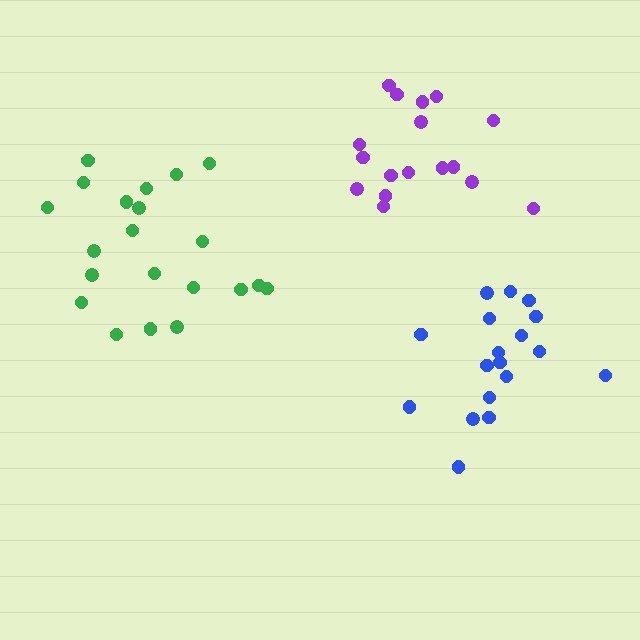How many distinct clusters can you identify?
There are 3 distinct clusters.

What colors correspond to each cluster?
The clusters are colored: purple, green, blue.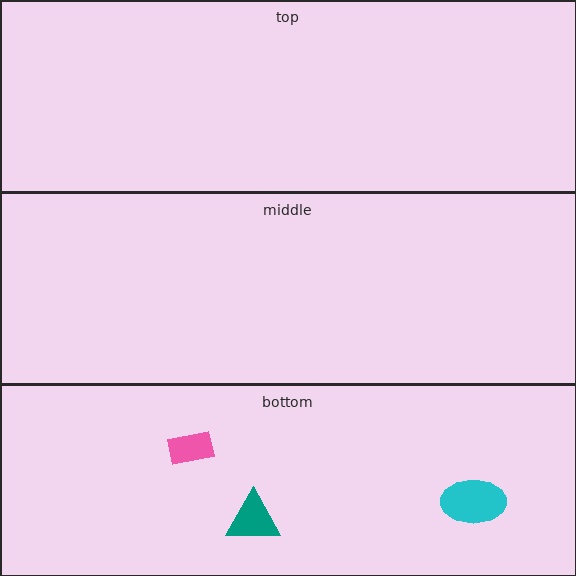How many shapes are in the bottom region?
3.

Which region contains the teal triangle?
The bottom region.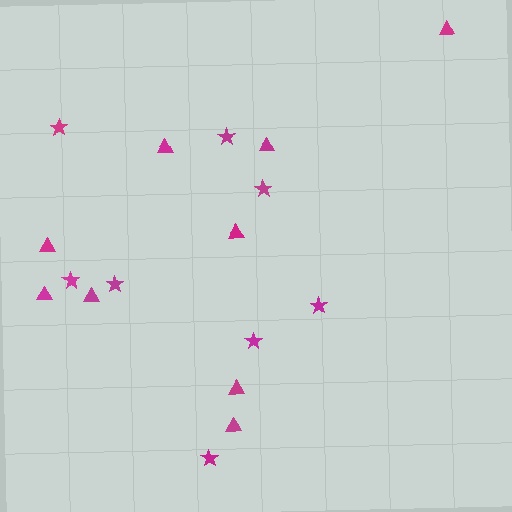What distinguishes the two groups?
There are 2 groups: one group of triangles (9) and one group of stars (8).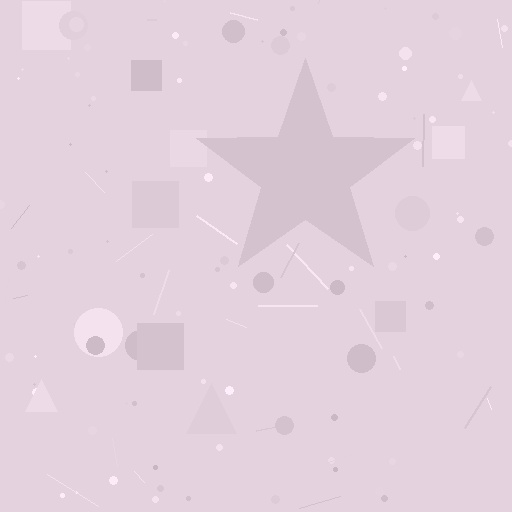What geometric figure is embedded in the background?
A star is embedded in the background.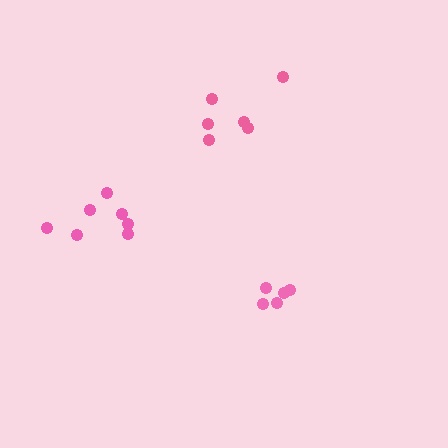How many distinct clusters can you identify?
There are 3 distinct clusters.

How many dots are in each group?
Group 1: 5 dots, Group 2: 6 dots, Group 3: 7 dots (18 total).